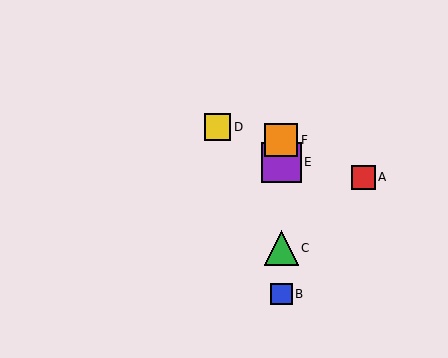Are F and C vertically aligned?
Yes, both are at x≈281.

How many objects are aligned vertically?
4 objects (B, C, E, F) are aligned vertically.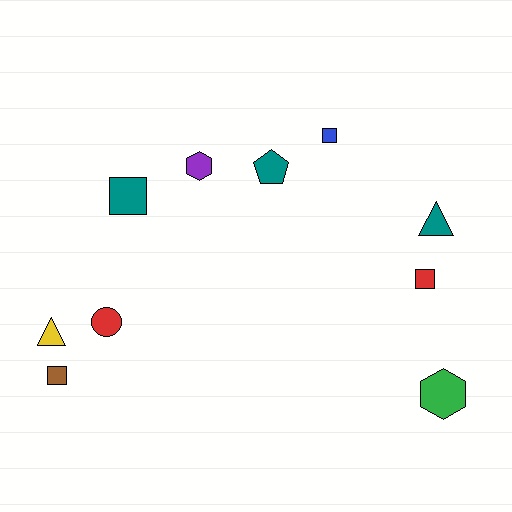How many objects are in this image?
There are 10 objects.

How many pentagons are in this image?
There is 1 pentagon.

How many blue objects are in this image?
There is 1 blue object.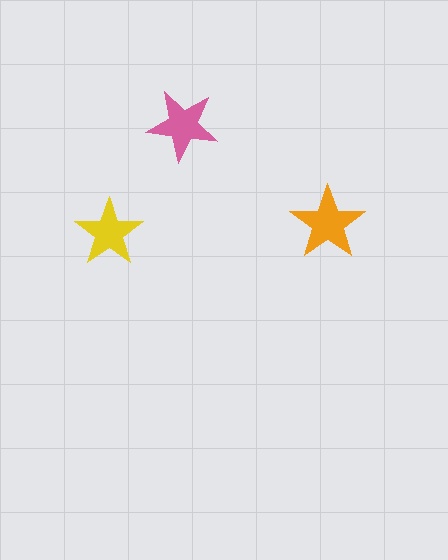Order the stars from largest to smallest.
the orange one, the pink one, the yellow one.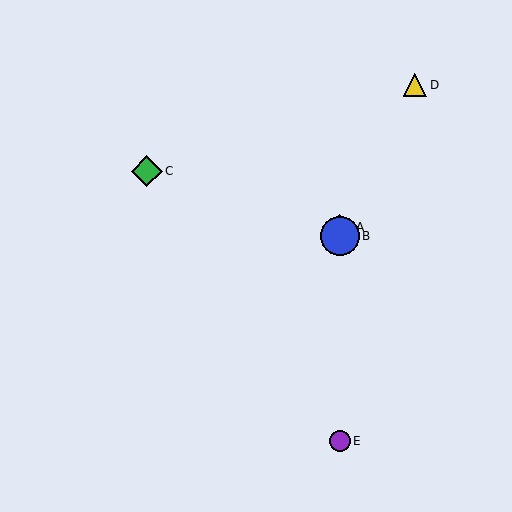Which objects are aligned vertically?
Objects A, B, E are aligned vertically.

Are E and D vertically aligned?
No, E is at x≈340 and D is at x≈415.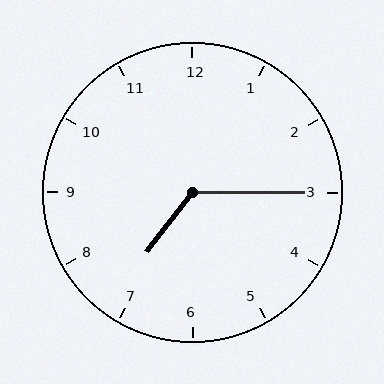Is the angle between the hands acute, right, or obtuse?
It is obtuse.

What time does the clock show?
7:15.